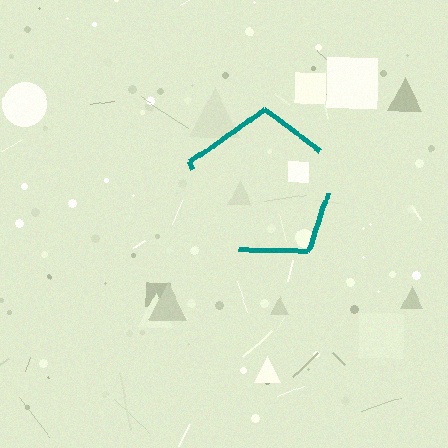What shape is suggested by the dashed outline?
The dashed outline suggests a pentagon.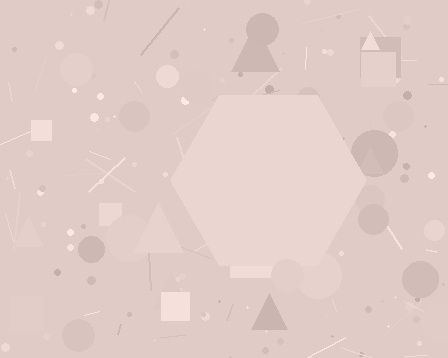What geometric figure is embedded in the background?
A hexagon is embedded in the background.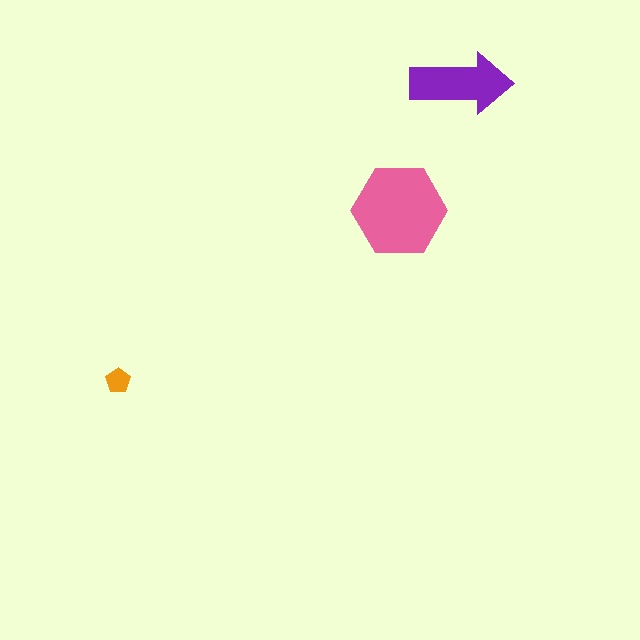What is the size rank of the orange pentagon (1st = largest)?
3rd.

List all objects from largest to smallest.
The pink hexagon, the purple arrow, the orange pentagon.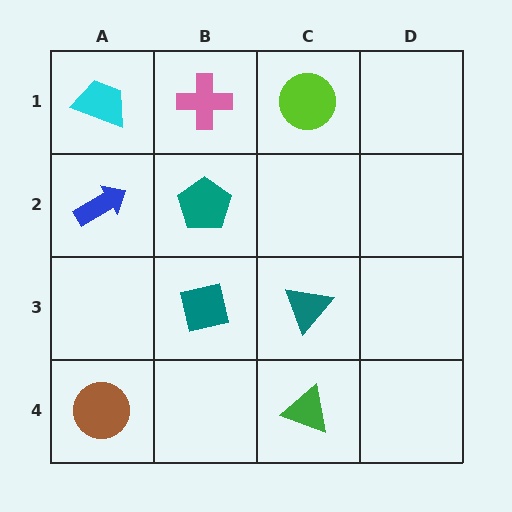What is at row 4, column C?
A green triangle.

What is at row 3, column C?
A teal triangle.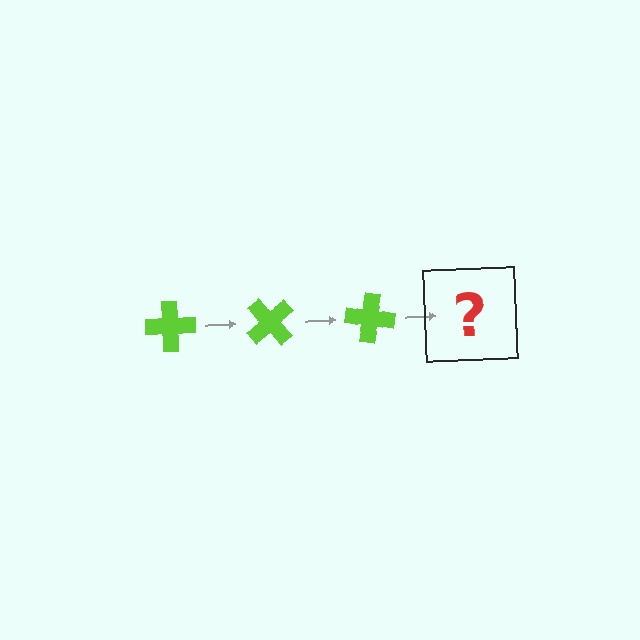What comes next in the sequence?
The next element should be a lime cross rotated 150 degrees.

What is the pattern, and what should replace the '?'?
The pattern is that the cross rotates 50 degrees each step. The '?' should be a lime cross rotated 150 degrees.